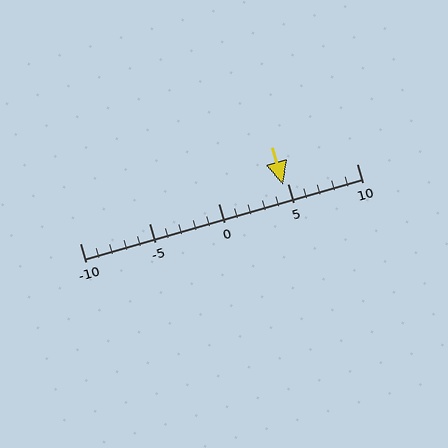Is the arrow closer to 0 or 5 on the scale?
The arrow is closer to 5.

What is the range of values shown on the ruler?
The ruler shows values from -10 to 10.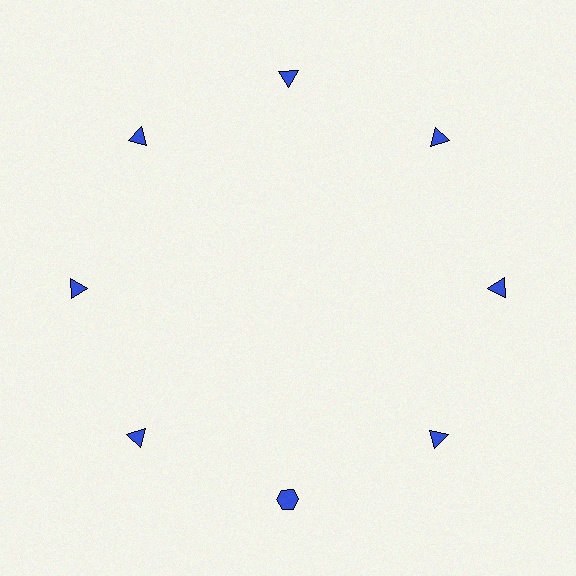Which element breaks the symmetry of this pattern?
The blue hexagon at roughly the 6 o'clock position breaks the symmetry. All other shapes are blue triangles.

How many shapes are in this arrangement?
There are 8 shapes arranged in a ring pattern.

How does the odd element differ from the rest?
It has a different shape: hexagon instead of triangle.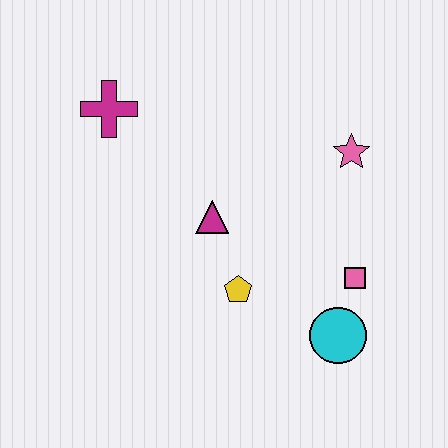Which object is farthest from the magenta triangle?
The cyan circle is farthest from the magenta triangle.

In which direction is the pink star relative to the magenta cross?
The pink star is to the right of the magenta cross.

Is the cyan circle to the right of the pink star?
No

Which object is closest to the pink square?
The cyan circle is closest to the pink square.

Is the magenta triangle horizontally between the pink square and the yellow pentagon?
No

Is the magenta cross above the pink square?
Yes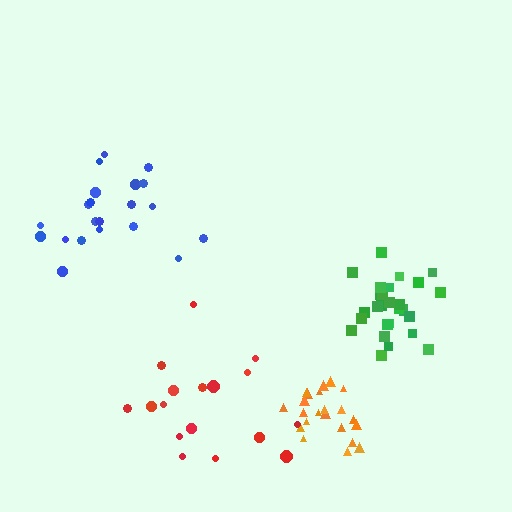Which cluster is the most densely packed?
Green.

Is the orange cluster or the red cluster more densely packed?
Orange.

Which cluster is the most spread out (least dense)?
Red.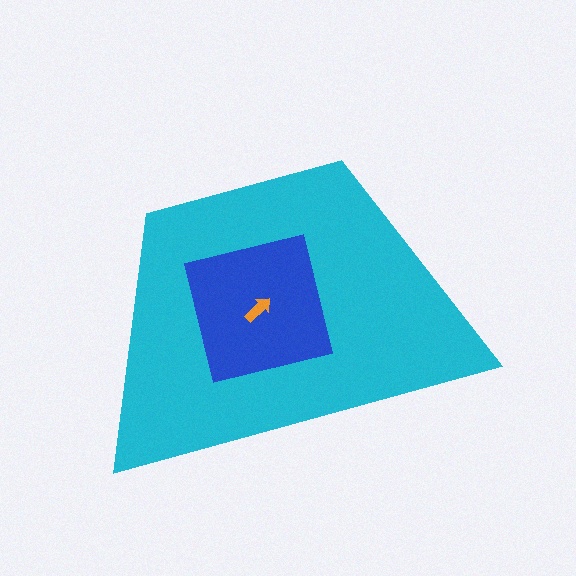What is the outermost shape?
The cyan trapezoid.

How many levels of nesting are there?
3.